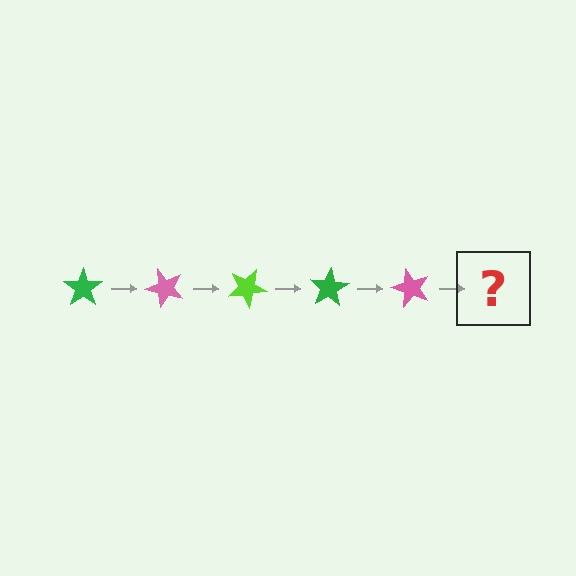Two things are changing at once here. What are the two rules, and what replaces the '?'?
The two rules are that it rotates 50 degrees each step and the color cycles through green, pink, and lime. The '?' should be a lime star, rotated 250 degrees from the start.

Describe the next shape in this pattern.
It should be a lime star, rotated 250 degrees from the start.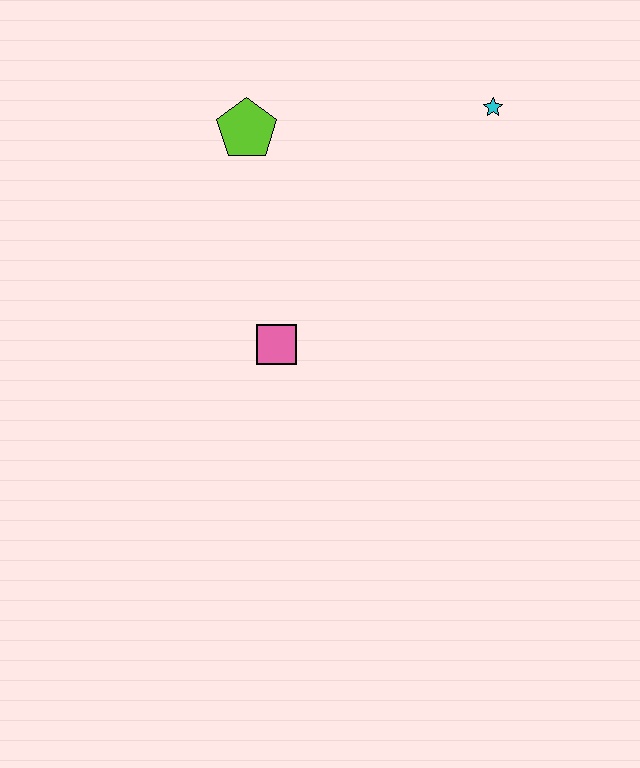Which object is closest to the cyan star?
The lime pentagon is closest to the cyan star.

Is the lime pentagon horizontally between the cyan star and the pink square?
No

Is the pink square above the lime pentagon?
No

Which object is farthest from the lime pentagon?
The cyan star is farthest from the lime pentagon.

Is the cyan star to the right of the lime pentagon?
Yes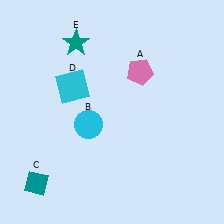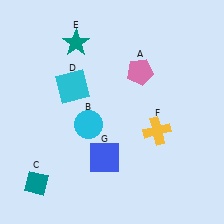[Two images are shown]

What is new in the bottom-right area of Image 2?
A yellow cross (F) was added in the bottom-right area of Image 2.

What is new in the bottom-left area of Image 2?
A blue square (G) was added in the bottom-left area of Image 2.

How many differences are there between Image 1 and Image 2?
There are 2 differences between the two images.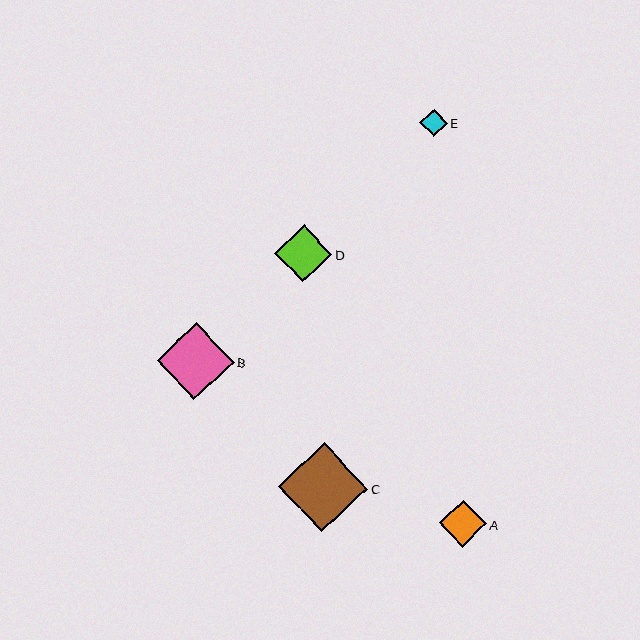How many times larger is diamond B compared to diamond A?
Diamond B is approximately 1.6 times the size of diamond A.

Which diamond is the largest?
Diamond C is the largest with a size of approximately 89 pixels.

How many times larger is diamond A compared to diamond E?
Diamond A is approximately 1.7 times the size of diamond E.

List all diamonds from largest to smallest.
From largest to smallest: C, B, D, A, E.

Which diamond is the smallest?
Diamond E is the smallest with a size of approximately 27 pixels.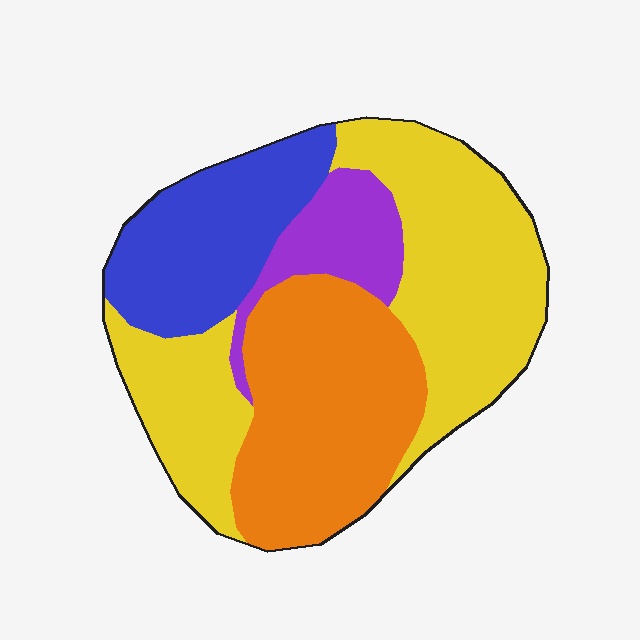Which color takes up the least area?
Purple, at roughly 10%.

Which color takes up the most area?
Yellow, at roughly 40%.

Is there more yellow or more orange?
Yellow.